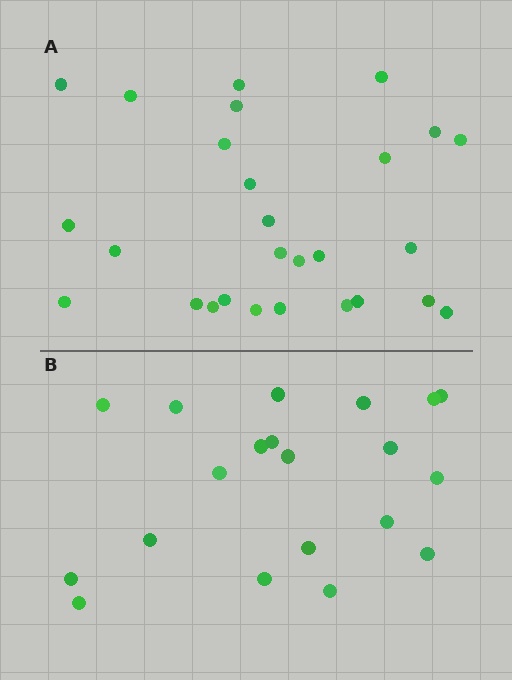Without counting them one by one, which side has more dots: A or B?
Region A (the top region) has more dots.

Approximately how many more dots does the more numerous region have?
Region A has roughly 8 or so more dots than region B.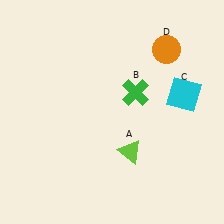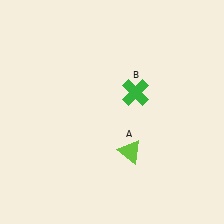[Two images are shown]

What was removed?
The cyan square (C), the orange circle (D) were removed in Image 2.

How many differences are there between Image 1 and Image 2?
There are 2 differences between the two images.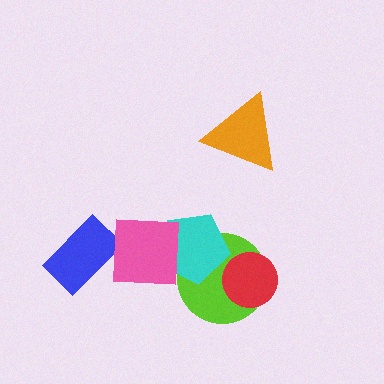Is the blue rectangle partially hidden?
Yes, it is partially covered by another shape.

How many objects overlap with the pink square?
2 objects overlap with the pink square.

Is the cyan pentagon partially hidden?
Yes, it is partially covered by another shape.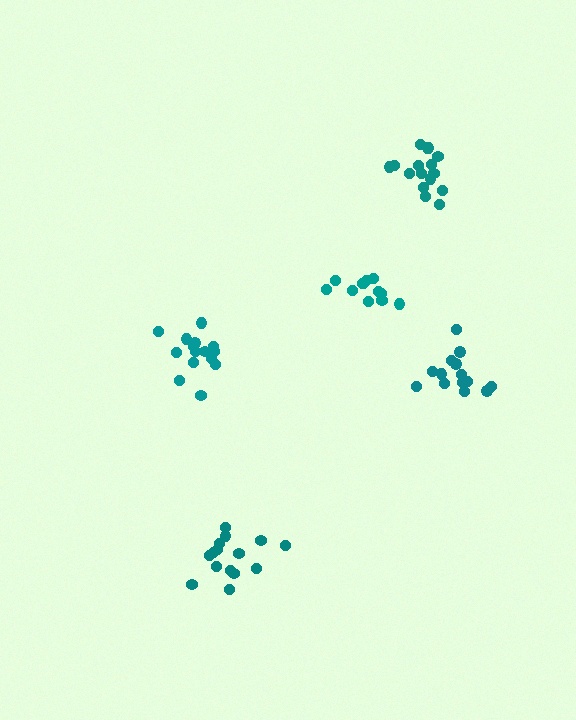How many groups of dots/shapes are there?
There are 5 groups.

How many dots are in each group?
Group 1: 14 dots, Group 2: 12 dots, Group 3: 16 dots, Group 4: 15 dots, Group 5: 15 dots (72 total).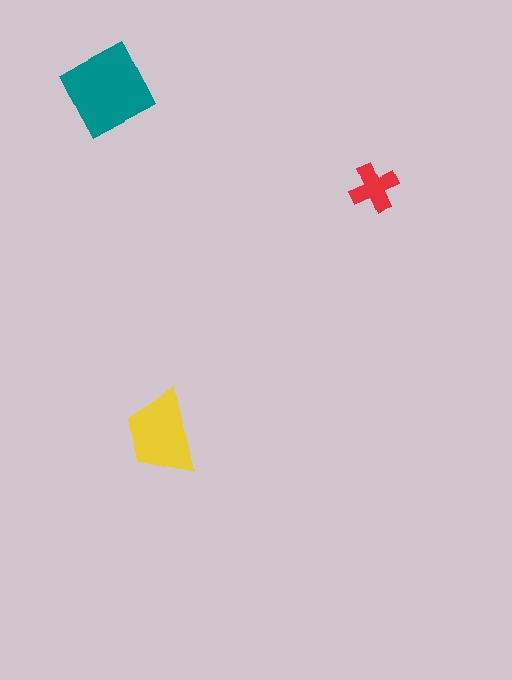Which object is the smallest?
The red cross.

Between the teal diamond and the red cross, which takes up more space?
The teal diamond.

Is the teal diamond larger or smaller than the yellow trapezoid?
Larger.